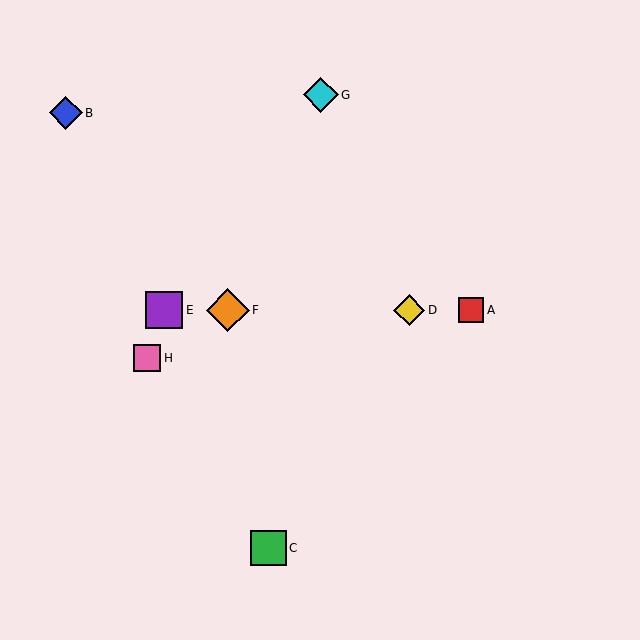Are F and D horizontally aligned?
Yes, both are at y≈310.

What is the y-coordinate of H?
Object H is at y≈358.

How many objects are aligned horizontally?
4 objects (A, D, E, F) are aligned horizontally.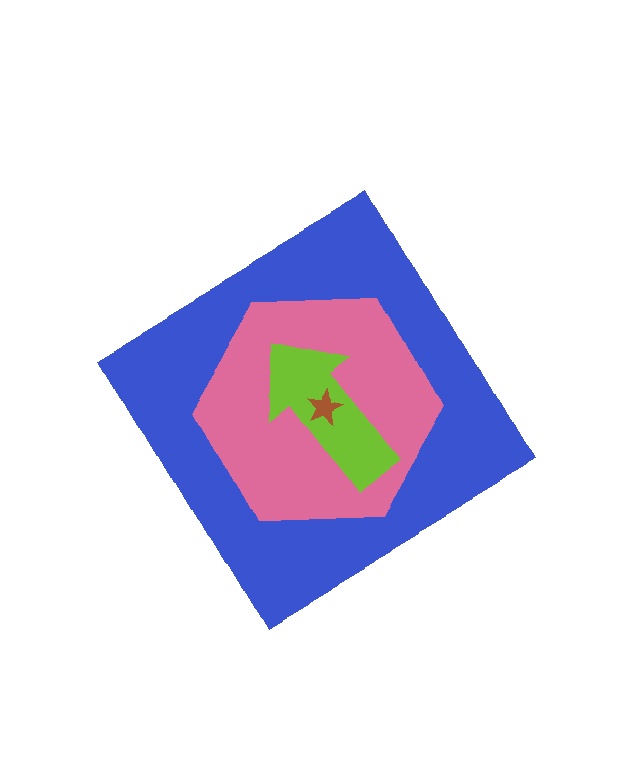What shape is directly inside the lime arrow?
The brown star.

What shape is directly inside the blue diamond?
The pink hexagon.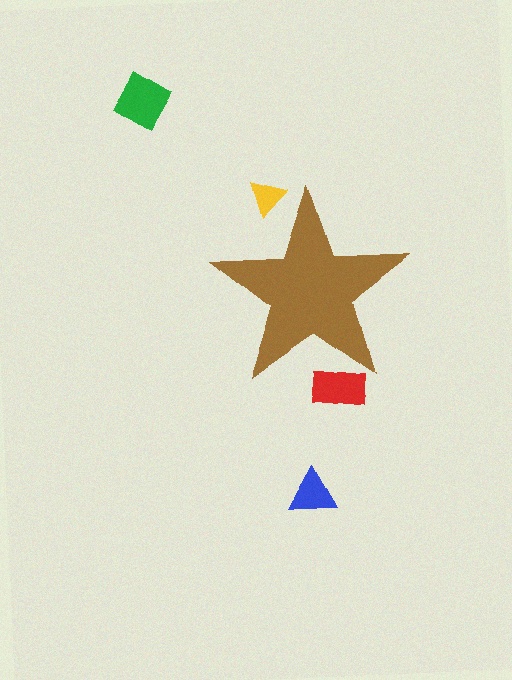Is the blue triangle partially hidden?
No, the blue triangle is fully visible.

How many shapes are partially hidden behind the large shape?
2 shapes are partially hidden.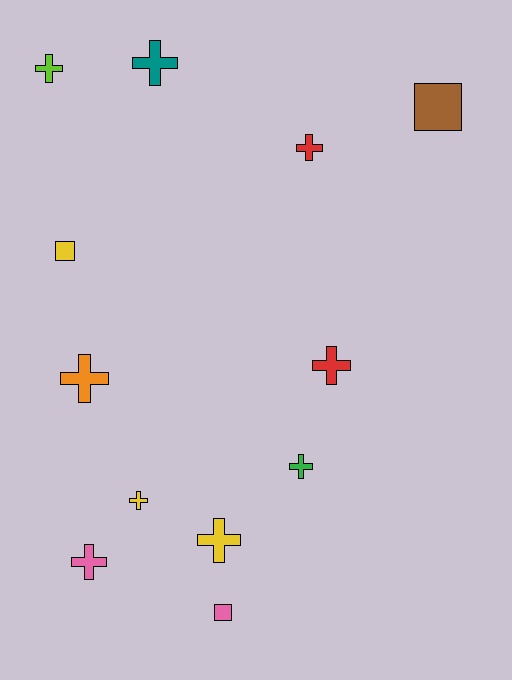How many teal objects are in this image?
There is 1 teal object.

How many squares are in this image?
There are 3 squares.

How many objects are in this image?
There are 12 objects.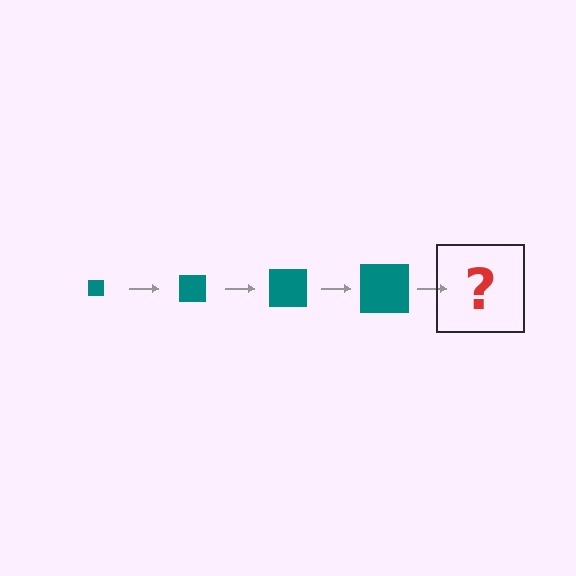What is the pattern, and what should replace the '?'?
The pattern is that the square gets progressively larger each step. The '?' should be a teal square, larger than the previous one.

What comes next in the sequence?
The next element should be a teal square, larger than the previous one.